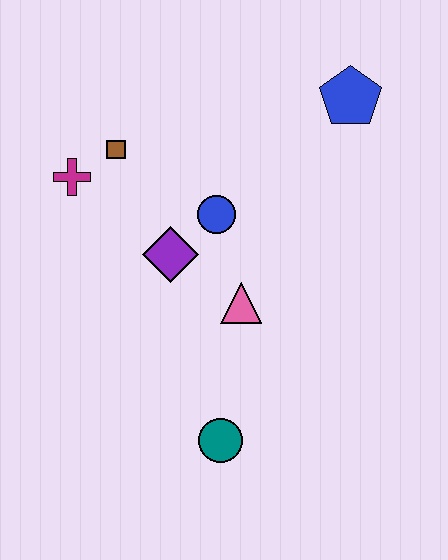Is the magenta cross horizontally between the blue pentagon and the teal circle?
No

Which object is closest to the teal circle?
The pink triangle is closest to the teal circle.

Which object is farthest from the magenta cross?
The teal circle is farthest from the magenta cross.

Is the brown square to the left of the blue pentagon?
Yes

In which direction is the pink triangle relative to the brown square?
The pink triangle is below the brown square.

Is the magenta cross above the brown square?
No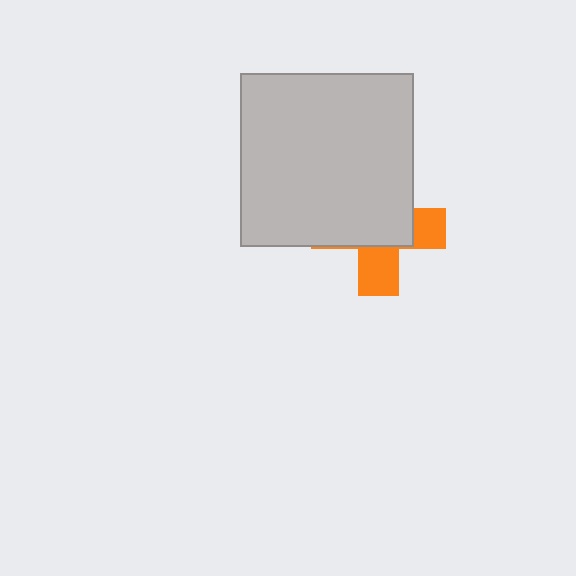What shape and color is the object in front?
The object in front is a light gray square.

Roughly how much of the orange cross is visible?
A small part of it is visible (roughly 37%).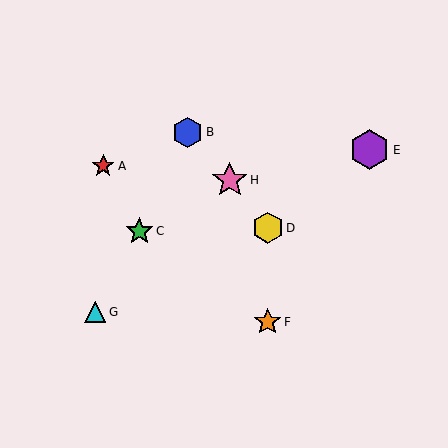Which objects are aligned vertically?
Objects D, F are aligned vertically.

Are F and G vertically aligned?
No, F is at x≈268 and G is at x≈95.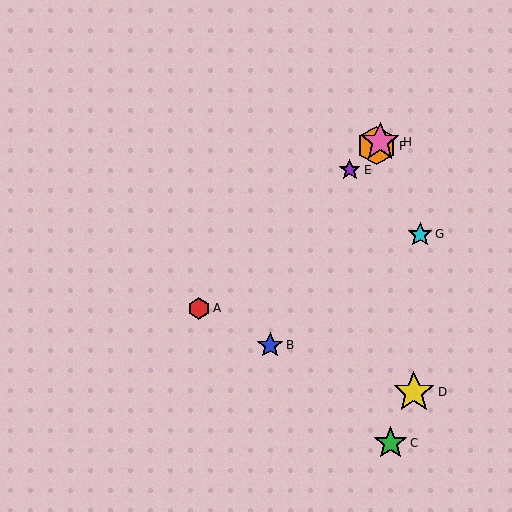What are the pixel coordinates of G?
Object G is at (420, 235).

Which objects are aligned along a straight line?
Objects A, E, F, H are aligned along a straight line.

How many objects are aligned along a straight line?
4 objects (A, E, F, H) are aligned along a straight line.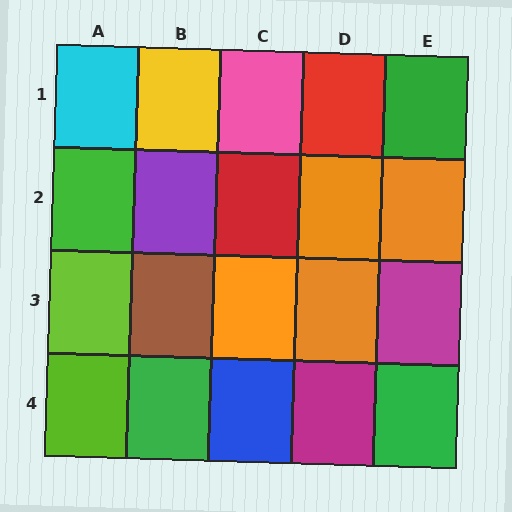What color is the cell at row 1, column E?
Green.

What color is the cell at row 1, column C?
Pink.